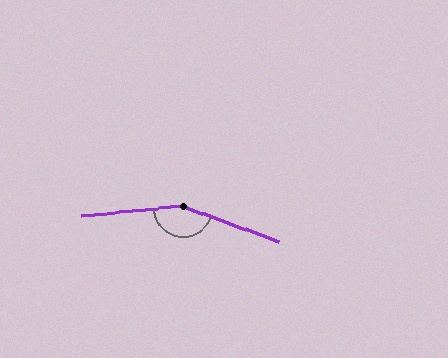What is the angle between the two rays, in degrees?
Approximately 154 degrees.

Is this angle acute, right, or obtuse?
It is obtuse.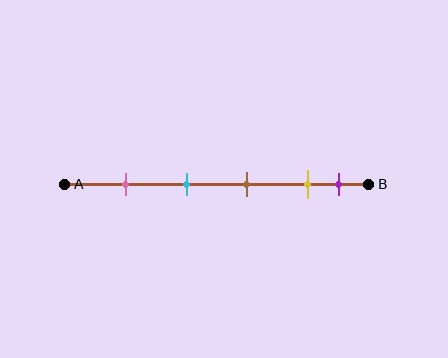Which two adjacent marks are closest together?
The yellow and purple marks are the closest adjacent pair.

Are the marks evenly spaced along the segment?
No, the marks are not evenly spaced.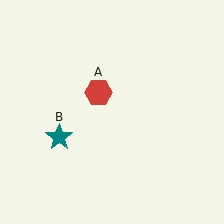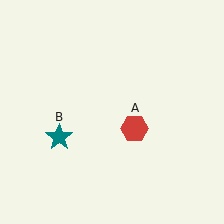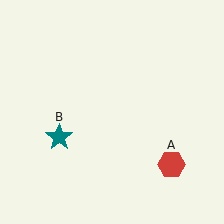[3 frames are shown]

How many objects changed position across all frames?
1 object changed position: red hexagon (object A).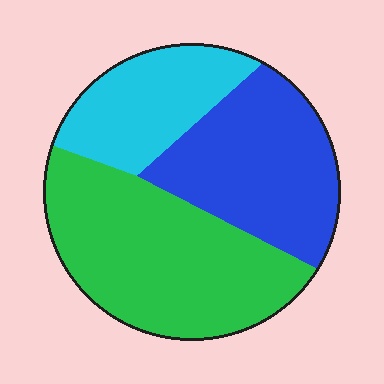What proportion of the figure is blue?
Blue takes up about one third (1/3) of the figure.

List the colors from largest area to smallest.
From largest to smallest: green, blue, cyan.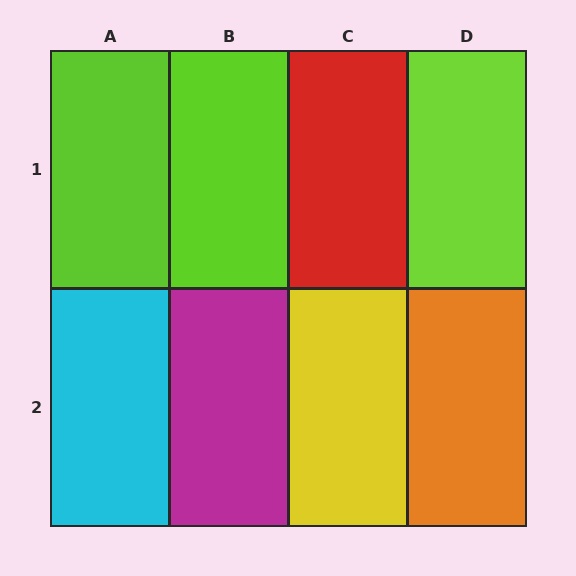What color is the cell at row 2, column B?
Magenta.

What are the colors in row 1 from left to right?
Lime, lime, red, lime.